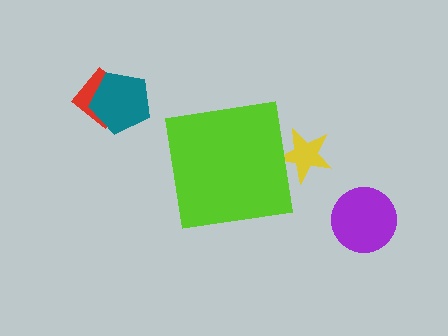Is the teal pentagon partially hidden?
No, the teal pentagon is fully visible.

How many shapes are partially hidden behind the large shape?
1 shape is partially hidden.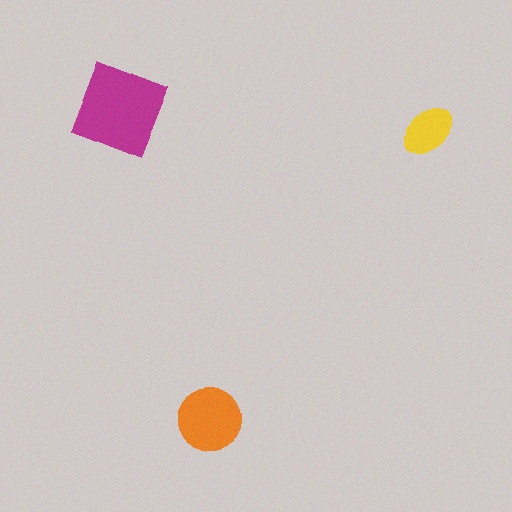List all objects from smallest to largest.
The yellow ellipse, the orange circle, the magenta diamond.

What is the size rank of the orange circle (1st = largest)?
2nd.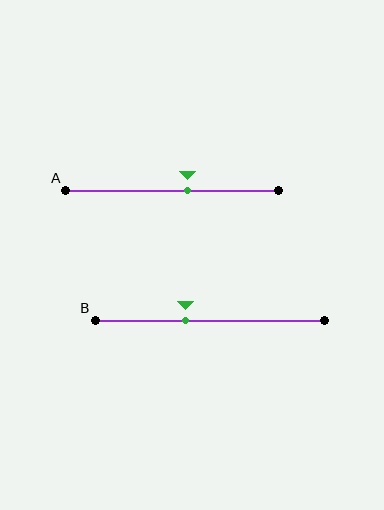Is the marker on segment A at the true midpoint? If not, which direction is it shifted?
No, the marker on segment A is shifted to the right by about 7% of the segment length.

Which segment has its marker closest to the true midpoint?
Segment A has its marker closest to the true midpoint.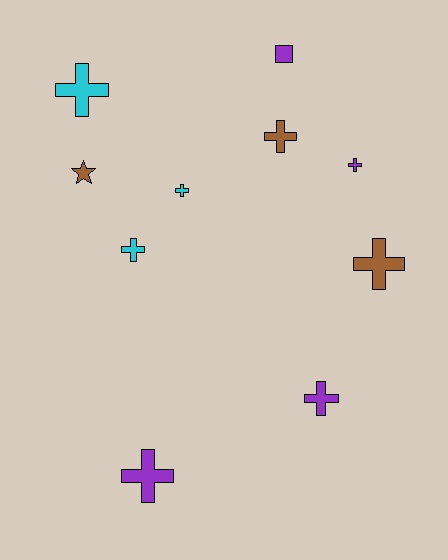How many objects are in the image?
There are 10 objects.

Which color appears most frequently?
Purple, with 4 objects.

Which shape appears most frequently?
Cross, with 8 objects.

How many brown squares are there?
There are no brown squares.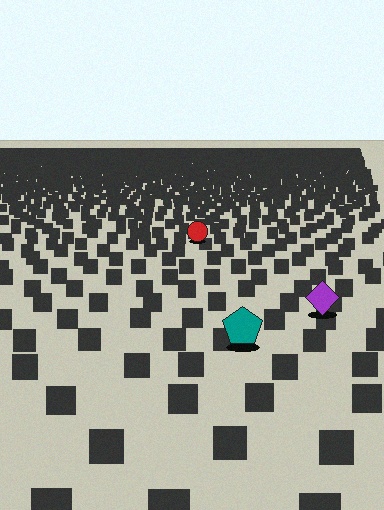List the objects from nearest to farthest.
From nearest to farthest: the teal pentagon, the purple diamond, the red circle.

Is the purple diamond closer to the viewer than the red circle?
Yes. The purple diamond is closer — you can tell from the texture gradient: the ground texture is coarser near it.